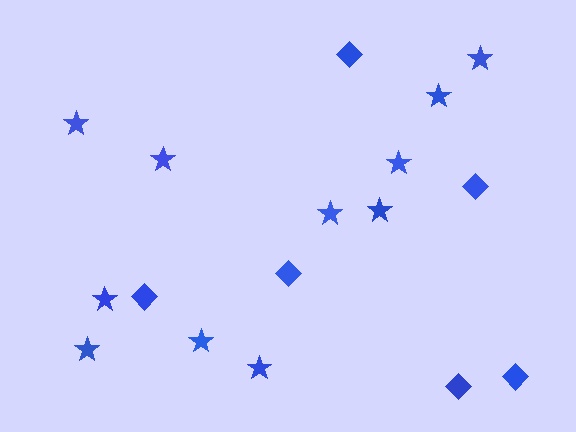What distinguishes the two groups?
There are 2 groups: one group of diamonds (6) and one group of stars (11).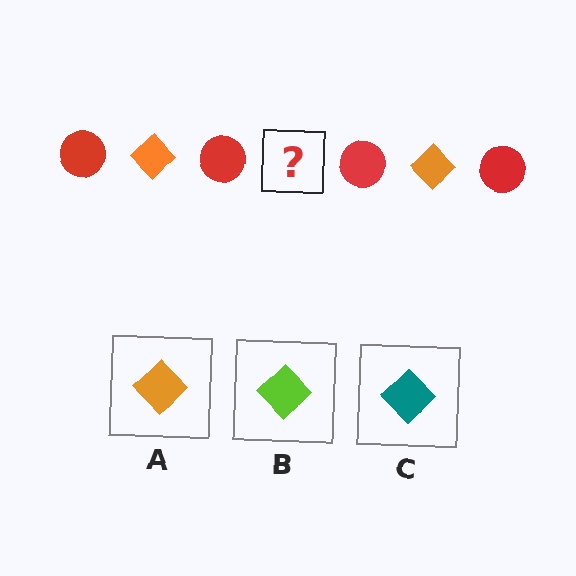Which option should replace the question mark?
Option A.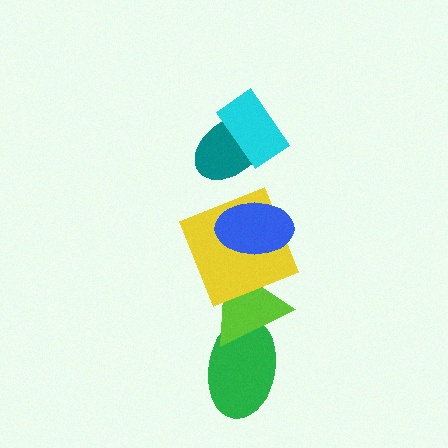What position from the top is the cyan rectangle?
The cyan rectangle is 1st from the top.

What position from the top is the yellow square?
The yellow square is 4th from the top.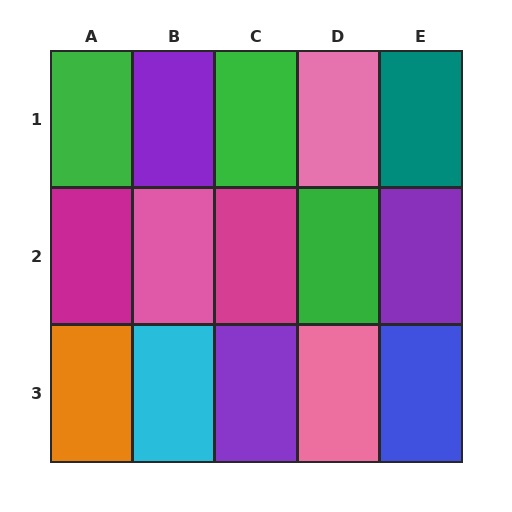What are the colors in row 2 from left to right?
Magenta, pink, magenta, green, purple.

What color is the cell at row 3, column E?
Blue.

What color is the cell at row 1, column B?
Purple.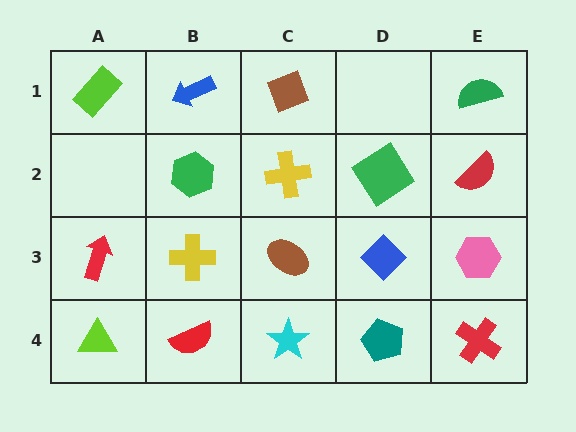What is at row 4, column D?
A teal pentagon.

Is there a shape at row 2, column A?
No, that cell is empty.